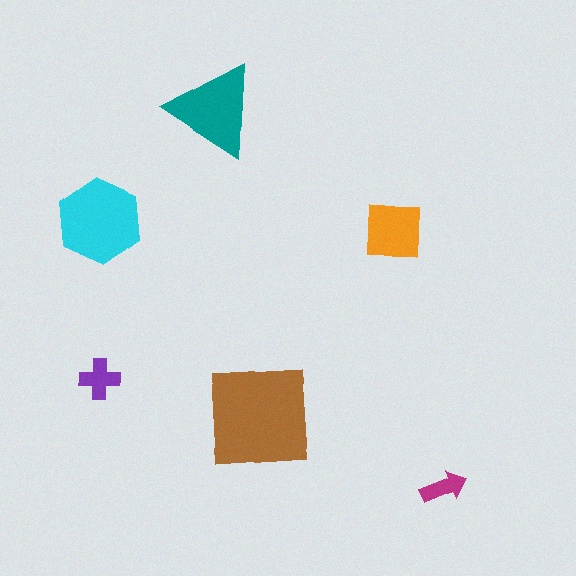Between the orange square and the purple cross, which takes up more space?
The orange square.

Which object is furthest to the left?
The cyan hexagon is leftmost.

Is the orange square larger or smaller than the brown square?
Smaller.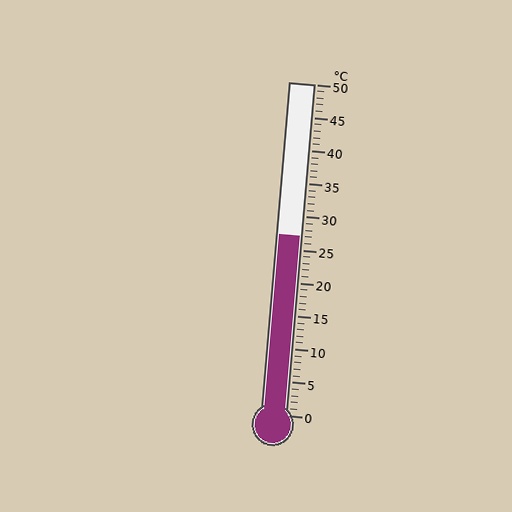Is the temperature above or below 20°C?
The temperature is above 20°C.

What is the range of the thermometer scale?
The thermometer scale ranges from 0°C to 50°C.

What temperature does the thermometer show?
The thermometer shows approximately 27°C.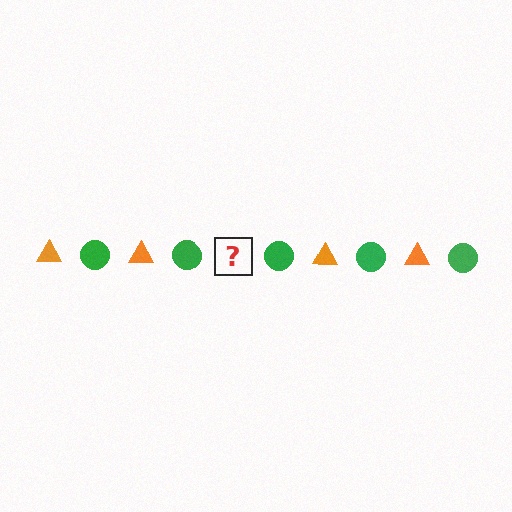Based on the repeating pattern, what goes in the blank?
The blank should be an orange triangle.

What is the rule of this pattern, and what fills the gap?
The rule is that the pattern alternates between orange triangle and green circle. The gap should be filled with an orange triangle.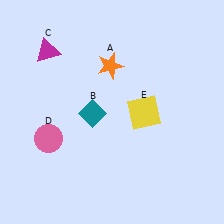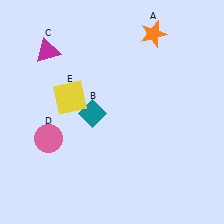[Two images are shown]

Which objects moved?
The objects that moved are: the orange star (A), the yellow square (E).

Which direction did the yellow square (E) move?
The yellow square (E) moved left.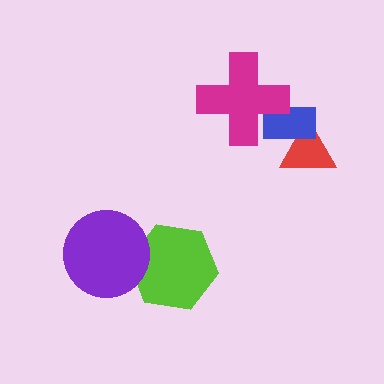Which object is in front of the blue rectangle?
The magenta cross is in front of the blue rectangle.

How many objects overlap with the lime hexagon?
1 object overlaps with the lime hexagon.